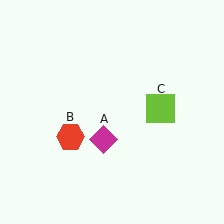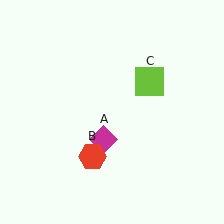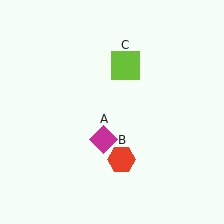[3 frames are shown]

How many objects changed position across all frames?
2 objects changed position: red hexagon (object B), lime square (object C).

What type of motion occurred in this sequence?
The red hexagon (object B), lime square (object C) rotated counterclockwise around the center of the scene.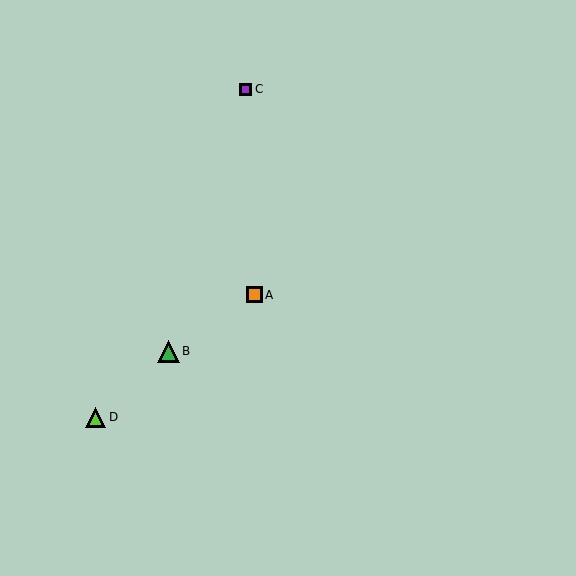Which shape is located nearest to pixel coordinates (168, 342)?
The green triangle (labeled B) at (168, 351) is nearest to that location.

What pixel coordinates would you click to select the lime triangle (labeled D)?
Click at (96, 417) to select the lime triangle D.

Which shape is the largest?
The green triangle (labeled B) is the largest.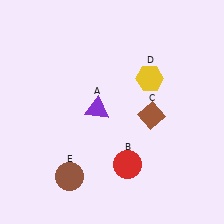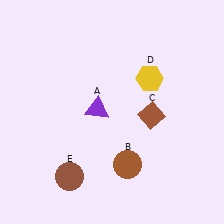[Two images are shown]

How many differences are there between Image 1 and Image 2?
There is 1 difference between the two images.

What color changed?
The circle (B) changed from red in Image 1 to brown in Image 2.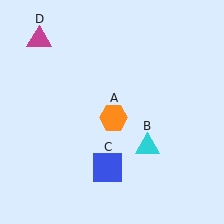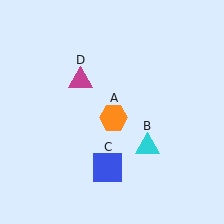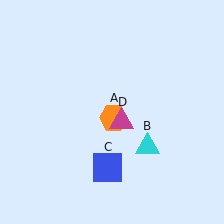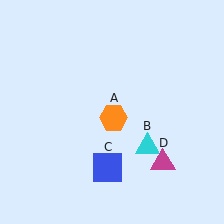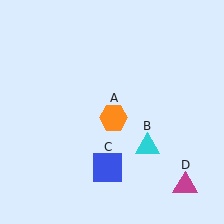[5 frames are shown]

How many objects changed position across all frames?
1 object changed position: magenta triangle (object D).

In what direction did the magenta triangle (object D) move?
The magenta triangle (object D) moved down and to the right.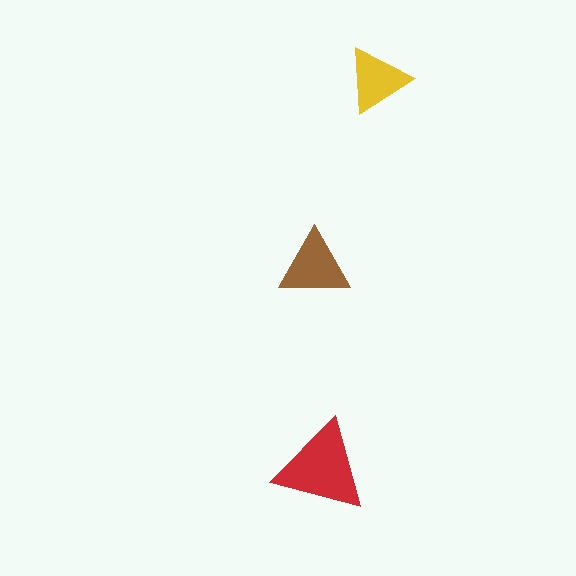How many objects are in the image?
There are 3 objects in the image.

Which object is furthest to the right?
The yellow triangle is rightmost.